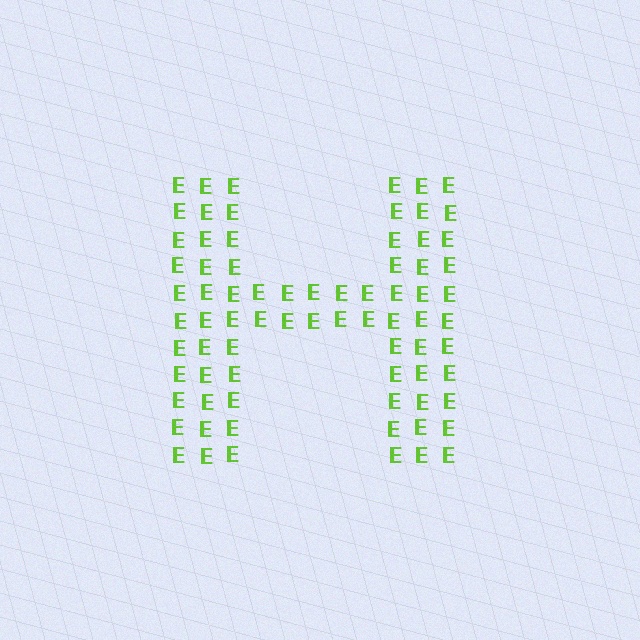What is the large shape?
The large shape is the letter H.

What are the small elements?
The small elements are letter E's.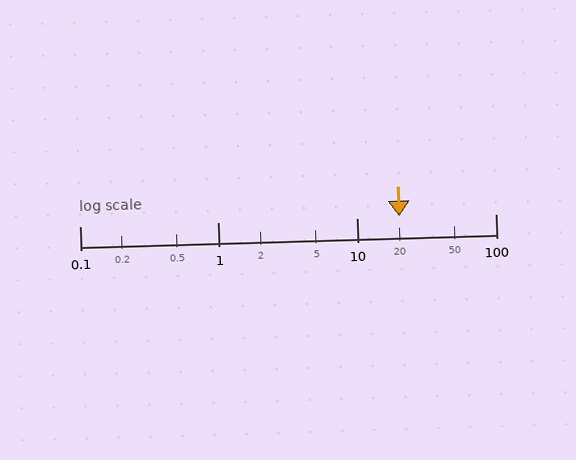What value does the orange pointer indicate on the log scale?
The pointer indicates approximately 20.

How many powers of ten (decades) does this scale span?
The scale spans 3 decades, from 0.1 to 100.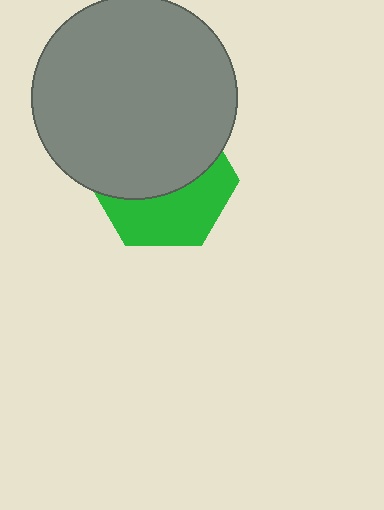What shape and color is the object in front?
The object in front is a gray circle.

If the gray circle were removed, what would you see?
You would see the complete green hexagon.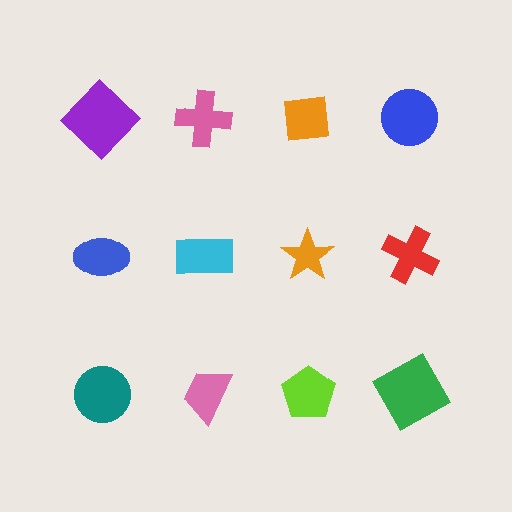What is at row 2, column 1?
A blue ellipse.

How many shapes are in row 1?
4 shapes.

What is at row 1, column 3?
An orange square.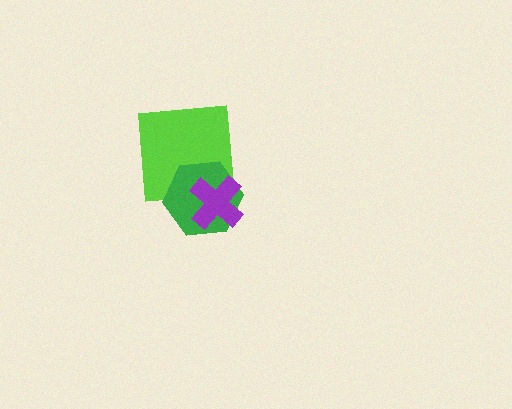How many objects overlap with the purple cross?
2 objects overlap with the purple cross.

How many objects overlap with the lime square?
2 objects overlap with the lime square.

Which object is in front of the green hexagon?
The purple cross is in front of the green hexagon.